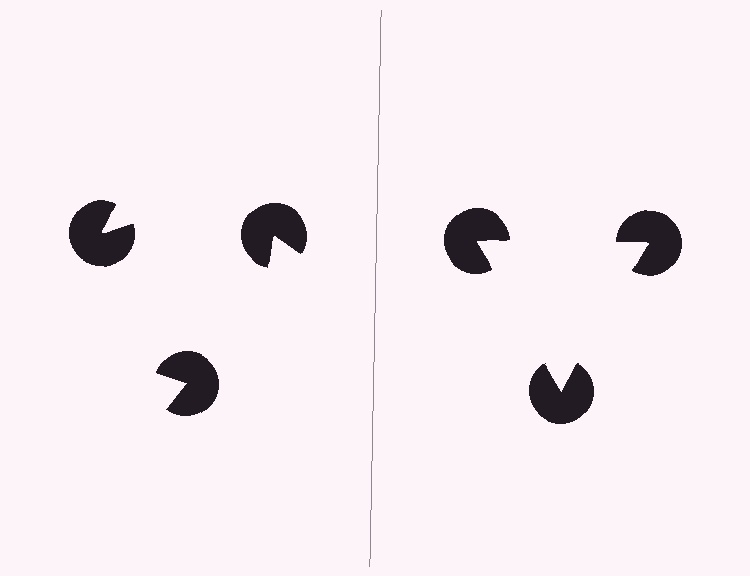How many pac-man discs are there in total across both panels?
6 — 3 on each side.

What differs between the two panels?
The pac-man discs are positioned identically on both sides; only the wedge orientations differ. On the right they align to a triangle; on the left they are misaligned.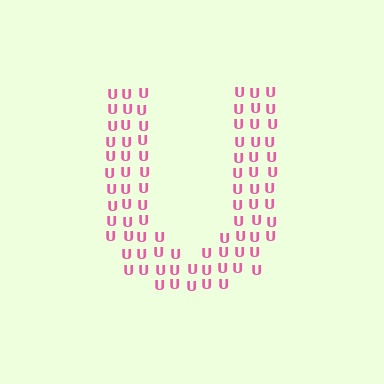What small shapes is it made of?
It is made of small letter U's.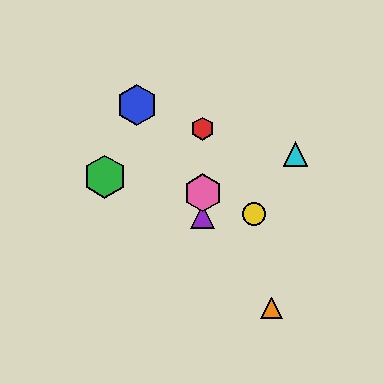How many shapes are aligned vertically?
3 shapes (the red hexagon, the purple triangle, the pink hexagon) are aligned vertically.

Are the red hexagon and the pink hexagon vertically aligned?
Yes, both are at x≈203.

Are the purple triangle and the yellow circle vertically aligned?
No, the purple triangle is at x≈203 and the yellow circle is at x≈254.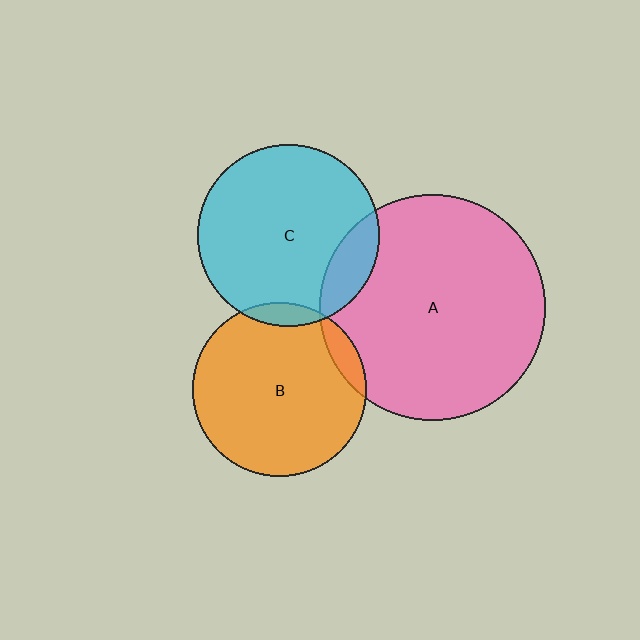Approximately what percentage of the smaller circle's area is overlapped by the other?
Approximately 5%.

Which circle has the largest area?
Circle A (pink).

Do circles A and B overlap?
Yes.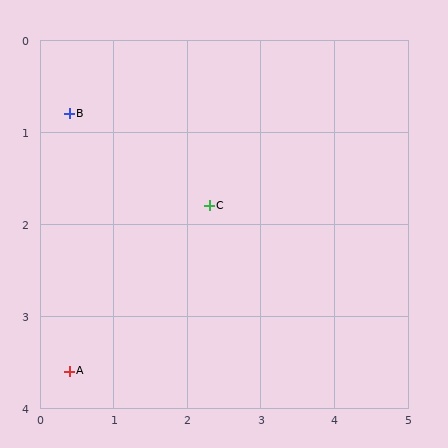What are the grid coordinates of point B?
Point B is at approximately (0.4, 0.8).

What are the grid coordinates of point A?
Point A is at approximately (0.4, 3.6).